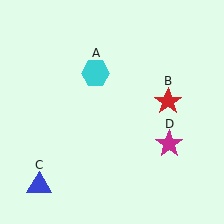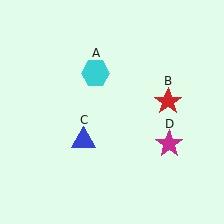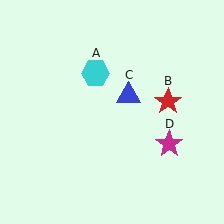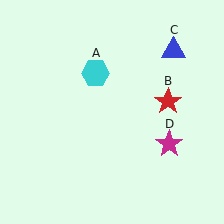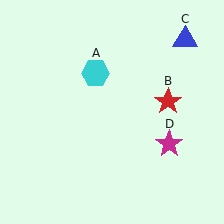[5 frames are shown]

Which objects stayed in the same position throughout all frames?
Cyan hexagon (object A) and red star (object B) and magenta star (object D) remained stationary.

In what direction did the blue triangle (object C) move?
The blue triangle (object C) moved up and to the right.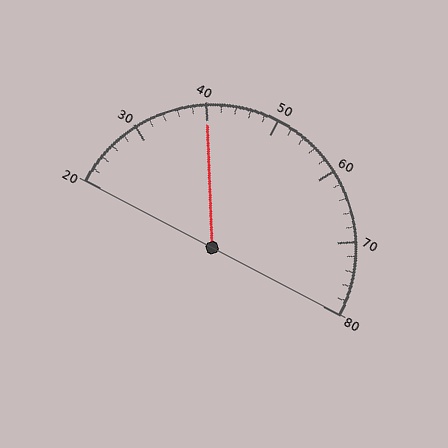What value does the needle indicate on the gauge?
The needle indicates approximately 40.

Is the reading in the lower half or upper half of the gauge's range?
The reading is in the lower half of the range (20 to 80).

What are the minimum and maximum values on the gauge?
The gauge ranges from 20 to 80.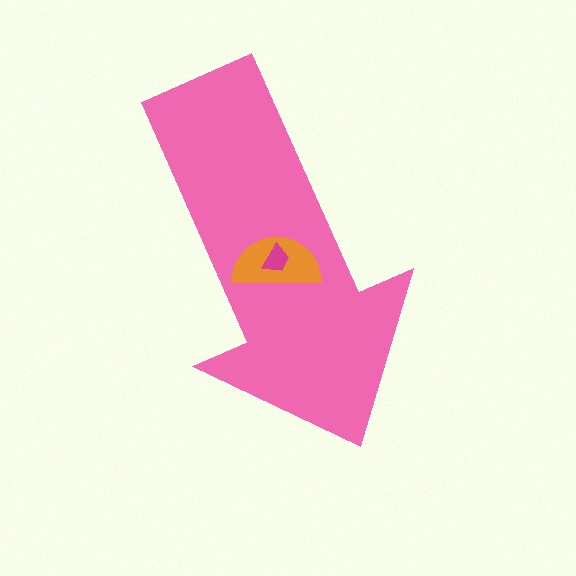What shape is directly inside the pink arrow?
The orange semicircle.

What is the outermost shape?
The pink arrow.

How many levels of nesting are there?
3.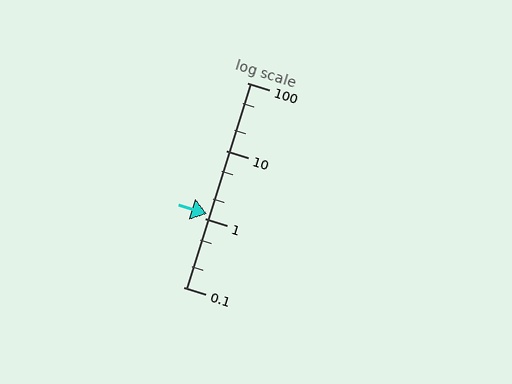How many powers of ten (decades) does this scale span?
The scale spans 3 decades, from 0.1 to 100.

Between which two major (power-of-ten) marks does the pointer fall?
The pointer is between 1 and 10.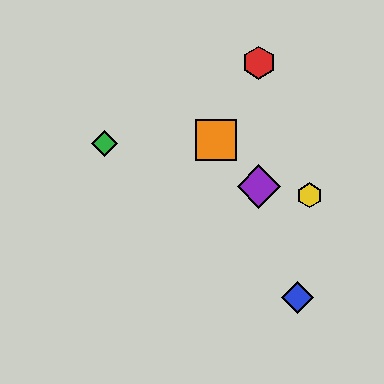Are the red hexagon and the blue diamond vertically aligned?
No, the red hexagon is at x≈259 and the blue diamond is at x≈297.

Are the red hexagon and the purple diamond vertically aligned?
Yes, both are at x≈259.